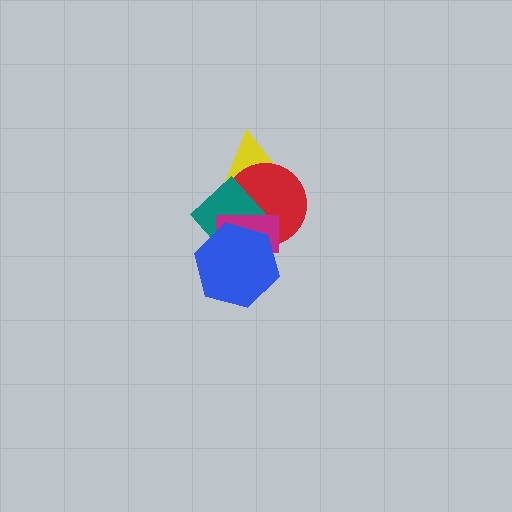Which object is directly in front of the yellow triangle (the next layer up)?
The red circle is directly in front of the yellow triangle.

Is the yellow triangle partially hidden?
Yes, it is partially covered by another shape.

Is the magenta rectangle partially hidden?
Yes, it is partially covered by another shape.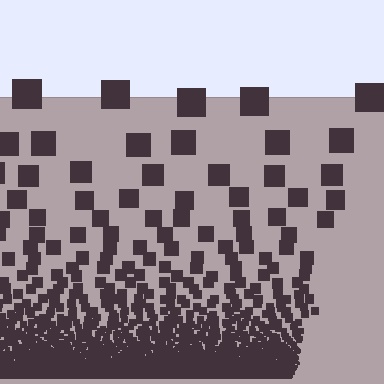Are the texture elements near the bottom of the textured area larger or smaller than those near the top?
Smaller. The gradient is inverted — elements near the bottom are smaller and denser.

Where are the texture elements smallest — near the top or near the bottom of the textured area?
Near the bottom.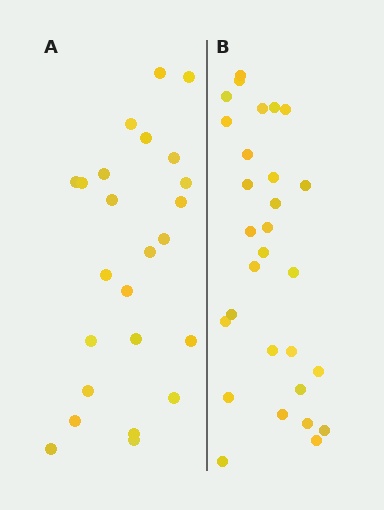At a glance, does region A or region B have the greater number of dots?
Region B (the right region) has more dots.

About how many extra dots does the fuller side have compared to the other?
Region B has about 5 more dots than region A.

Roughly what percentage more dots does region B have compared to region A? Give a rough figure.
About 20% more.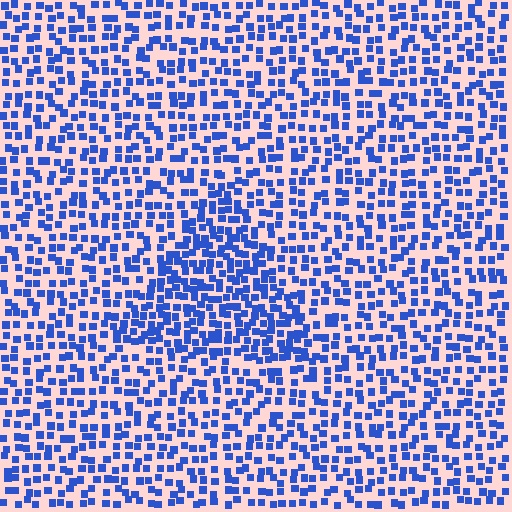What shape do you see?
I see a triangle.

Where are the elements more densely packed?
The elements are more densely packed inside the triangle boundary.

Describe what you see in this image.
The image contains small blue elements arranged at two different densities. A triangle-shaped region is visible where the elements are more densely packed than the surrounding area.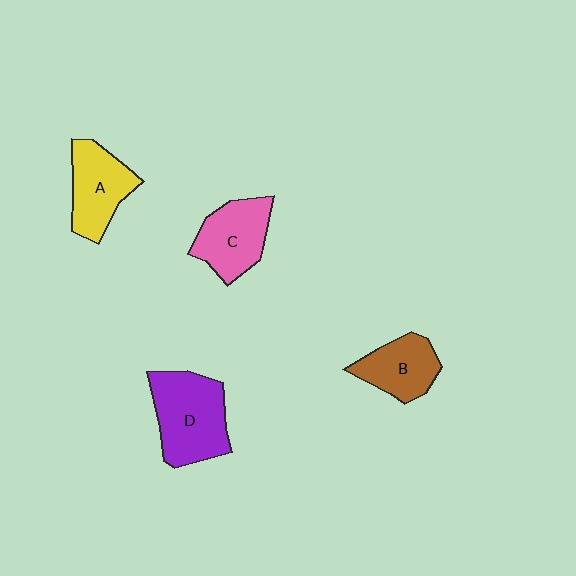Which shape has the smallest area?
Shape B (brown).